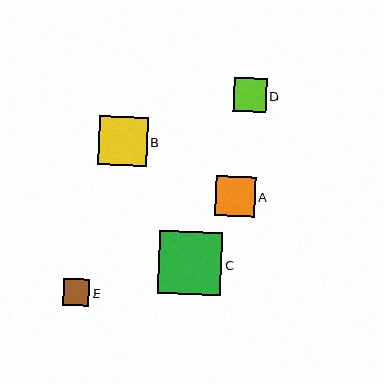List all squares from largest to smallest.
From largest to smallest: C, B, A, D, E.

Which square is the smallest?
Square E is the smallest with a size of approximately 27 pixels.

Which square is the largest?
Square C is the largest with a size of approximately 63 pixels.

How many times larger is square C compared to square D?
Square C is approximately 1.9 times the size of square D.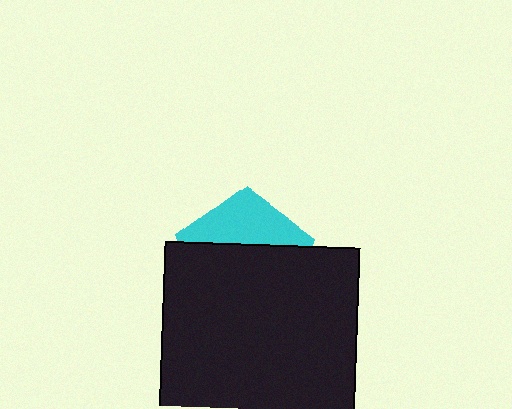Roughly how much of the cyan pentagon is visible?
A small part of it is visible (roughly 34%).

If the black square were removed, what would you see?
You would see the complete cyan pentagon.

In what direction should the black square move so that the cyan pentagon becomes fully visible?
The black square should move down. That is the shortest direction to clear the overlap and leave the cyan pentagon fully visible.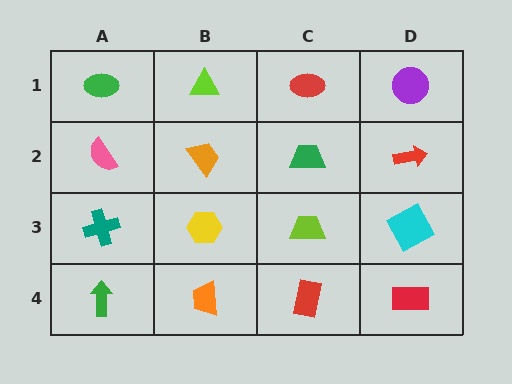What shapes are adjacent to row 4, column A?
A teal cross (row 3, column A), an orange trapezoid (row 4, column B).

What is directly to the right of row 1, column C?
A purple circle.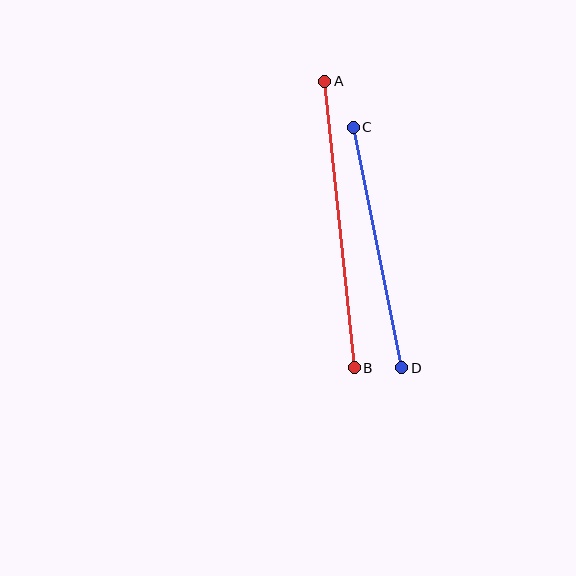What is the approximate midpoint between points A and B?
The midpoint is at approximately (340, 224) pixels.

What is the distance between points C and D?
The distance is approximately 245 pixels.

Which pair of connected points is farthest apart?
Points A and B are farthest apart.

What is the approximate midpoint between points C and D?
The midpoint is at approximately (378, 248) pixels.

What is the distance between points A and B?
The distance is approximately 288 pixels.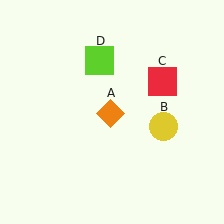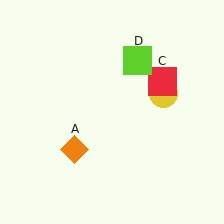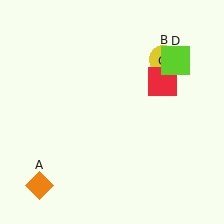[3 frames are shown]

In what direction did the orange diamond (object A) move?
The orange diamond (object A) moved down and to the left.